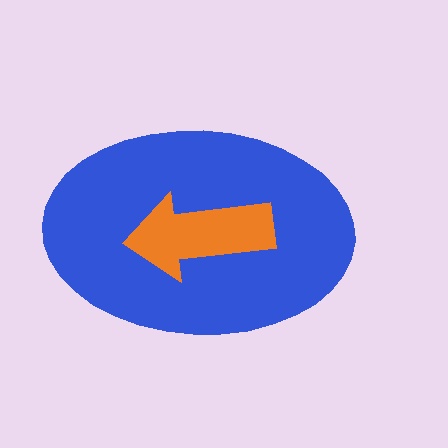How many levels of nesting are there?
2.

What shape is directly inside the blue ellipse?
The orange arrow.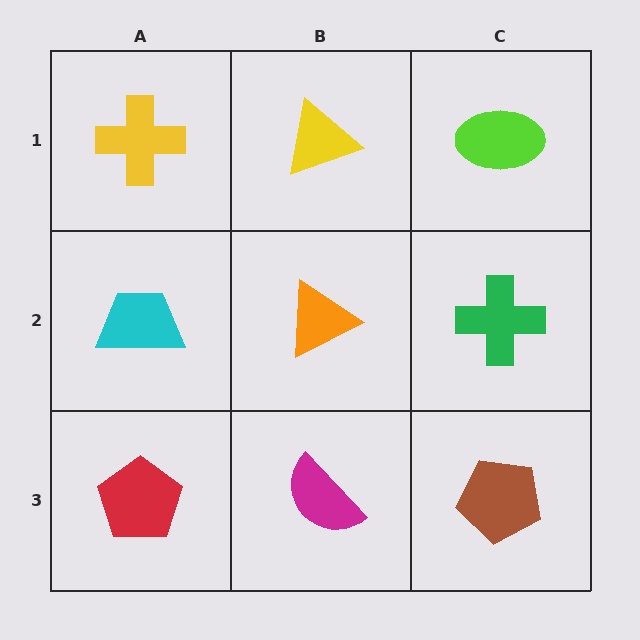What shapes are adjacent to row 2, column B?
A yellow triangle (row 1, column B), a magenta semicircle (row 3, column B), a cyan trapezoid (row 2, column A), a green cross (row 2, column C).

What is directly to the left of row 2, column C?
An orange triangle.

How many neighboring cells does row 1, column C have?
2.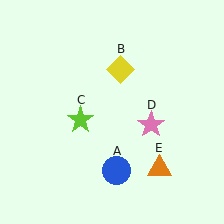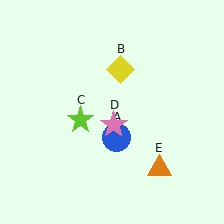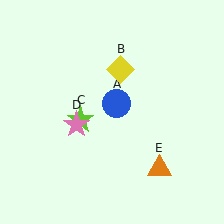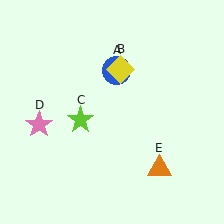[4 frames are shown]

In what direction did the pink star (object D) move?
The pink star (object D) moved left.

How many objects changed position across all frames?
2 objects changed position: blue circle (object A), pink star (object D).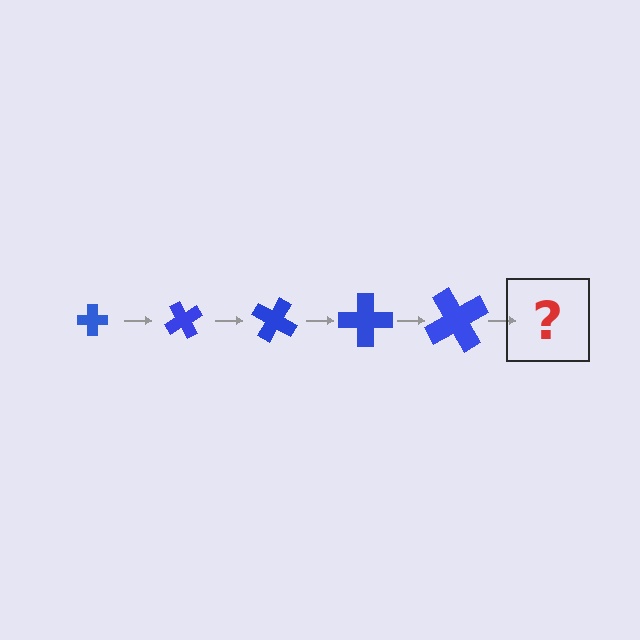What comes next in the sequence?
The next element should be a cross, larger than the previous one and rotated 300 degrees from the start.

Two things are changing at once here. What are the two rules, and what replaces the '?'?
The two rules are that the cross grows larger each step and it rotates 60 degrees each step. The '?' should be a cross, larger than the previous one and rotated 300 degrees from the start.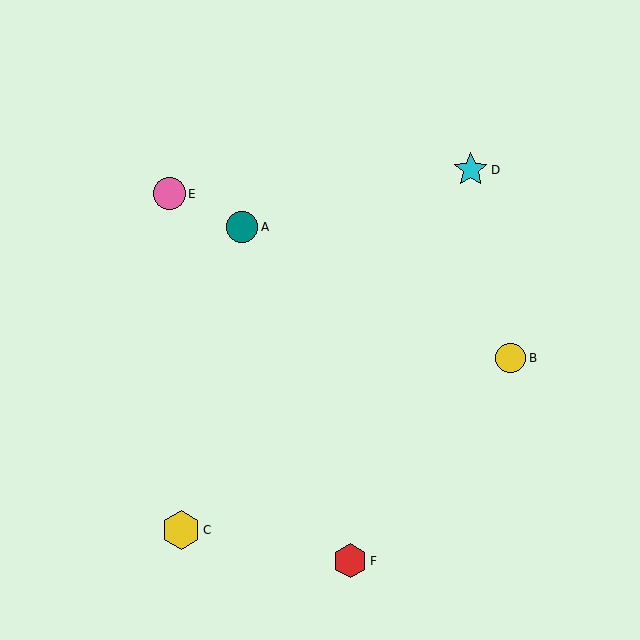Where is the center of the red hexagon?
The center of the red hexagon is at (350, 561).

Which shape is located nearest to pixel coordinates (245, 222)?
The teal circle (labeled A) at (242, 227) is nearest to that location.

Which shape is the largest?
The yellow hexagon (labeled C) is the largest.